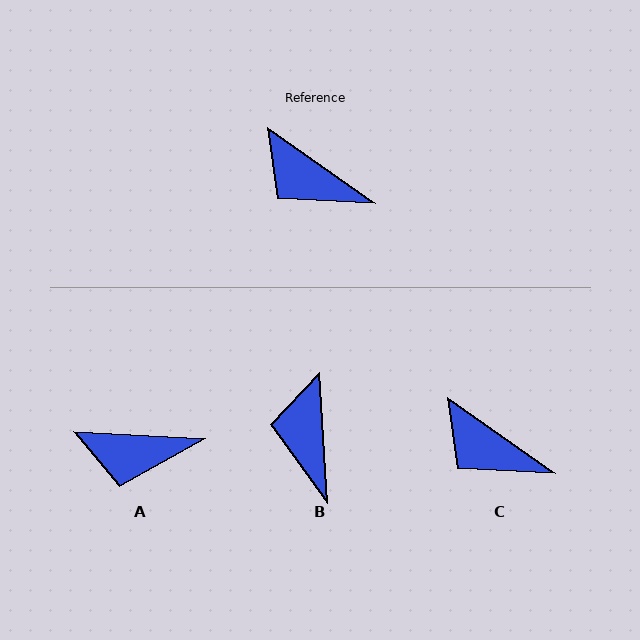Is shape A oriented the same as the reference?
No, it is off by about 32 degrees.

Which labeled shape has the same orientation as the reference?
C.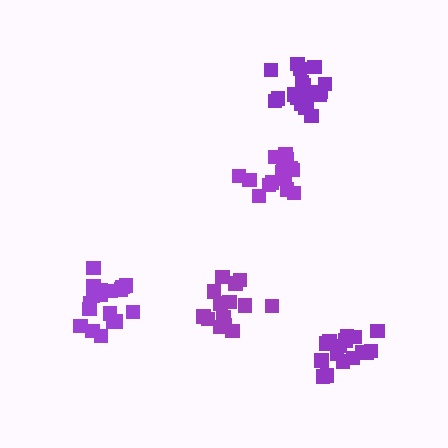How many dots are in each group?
Group 1: 19 dots, Group 2: 16 dots, Group 3: 16 dots, Group 4: 20 dots, Group 5: 14 dots (85 total).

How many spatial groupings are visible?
There are 5 spatial groupings.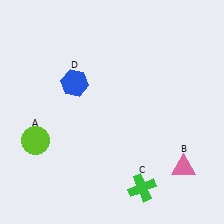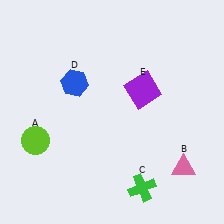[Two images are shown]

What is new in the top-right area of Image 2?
A purple square (E) was added in the top-right area of Image 2.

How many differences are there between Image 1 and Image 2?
There is 1 difference between the two images.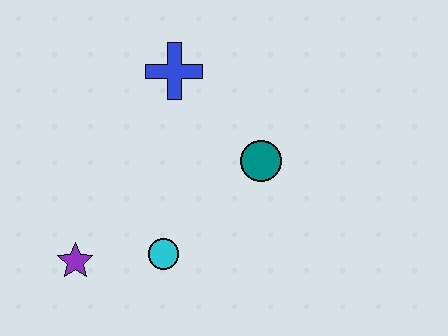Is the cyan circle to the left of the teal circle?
Yes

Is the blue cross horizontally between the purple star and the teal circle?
Yes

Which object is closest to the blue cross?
The teal circle is closest to the blue cross.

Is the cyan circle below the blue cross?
Yes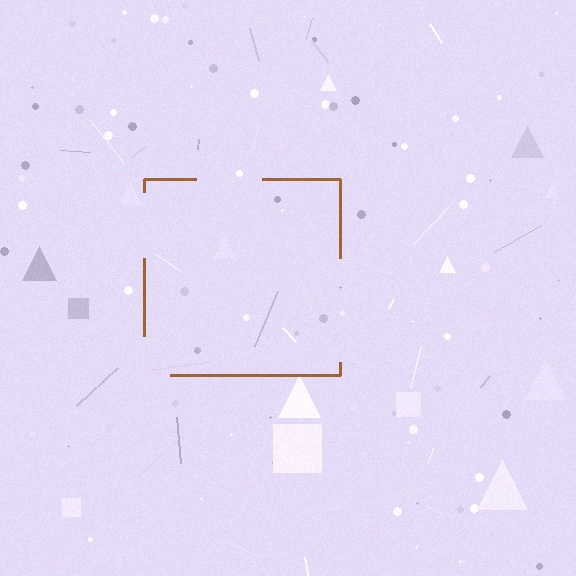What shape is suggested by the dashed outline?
The dashed outline suggests a square.